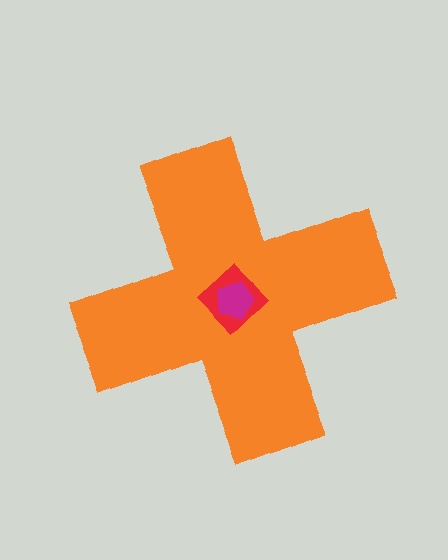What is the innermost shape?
The magenta pentagon.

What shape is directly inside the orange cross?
The red diamond.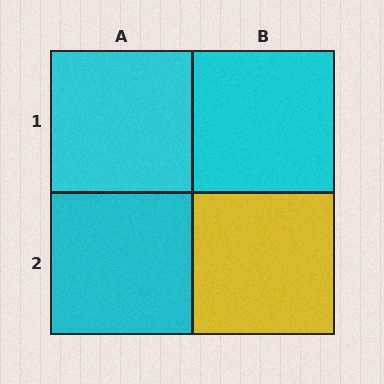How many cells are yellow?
1 cell is yellow.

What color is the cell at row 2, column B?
Yellow.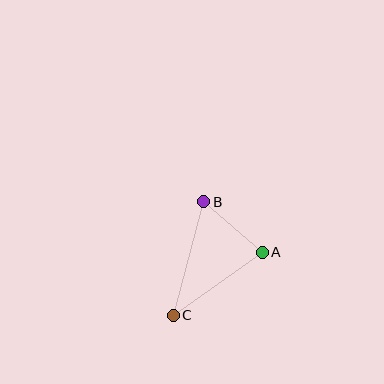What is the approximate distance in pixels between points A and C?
The distance between A and C is approximately 109 pixels.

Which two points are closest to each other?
Points A and B are closest to each other.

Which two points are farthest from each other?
Points B and C are farthest from each other.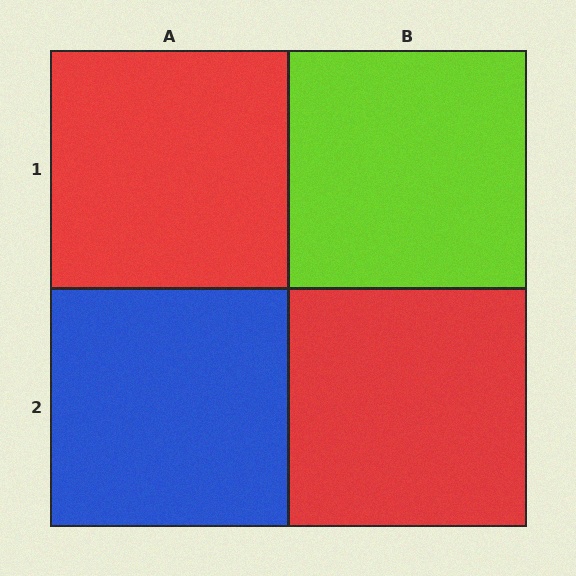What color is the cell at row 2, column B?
Red.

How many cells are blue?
1 cell is blue.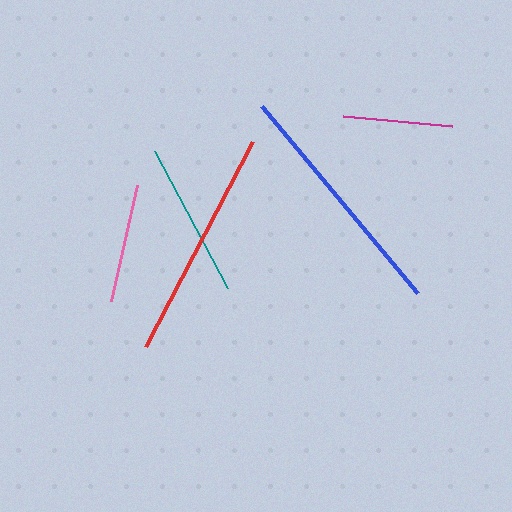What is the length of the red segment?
The red segment is approximately 231 pixels long.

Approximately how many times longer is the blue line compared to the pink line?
The blue line is approximately 2.1 times the length of the pink line.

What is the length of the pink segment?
The pink segment is approximately 119 pixels long.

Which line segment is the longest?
The blue line is the longest at approximately 244 pixels.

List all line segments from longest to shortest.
From longest to shortest: blue, red, teal, pink, magenta.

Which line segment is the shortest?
The magenta line is the shortest at approximately 109 pixels.